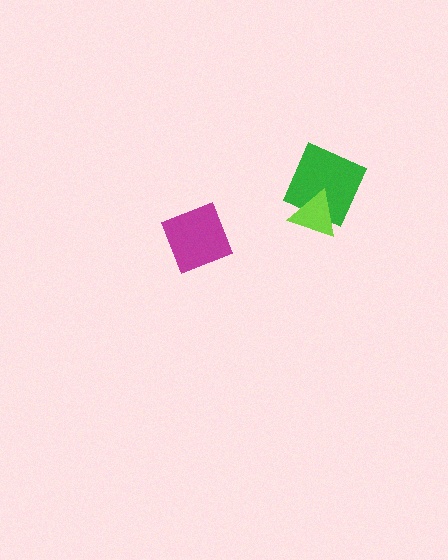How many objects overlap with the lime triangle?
1 object overlaps with the lime triangle.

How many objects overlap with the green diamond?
1 object overlaps with the green diamond.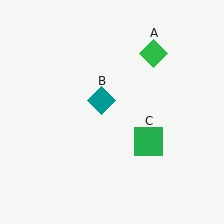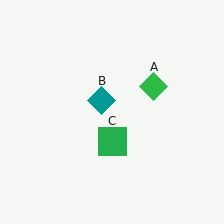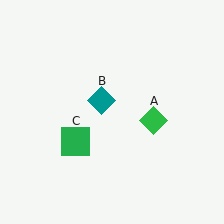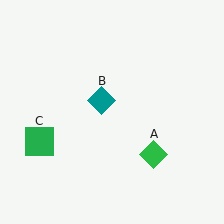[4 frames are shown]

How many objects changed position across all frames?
2 objects changed position: green diamond (object A), green square (object C).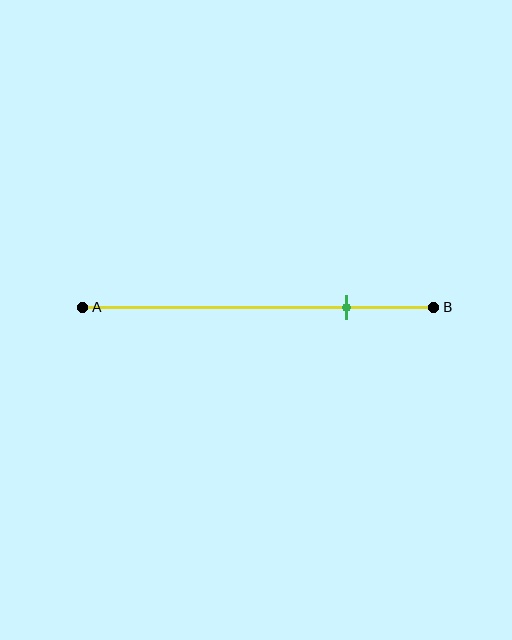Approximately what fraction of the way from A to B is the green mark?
The green mark is approximately 75% of the way from A to B.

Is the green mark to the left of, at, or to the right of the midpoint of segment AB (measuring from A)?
The green mark is to the right of the midpoint of segment AB.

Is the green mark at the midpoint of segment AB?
No, the mark is at about 75% from A, not at the 50% midpoint.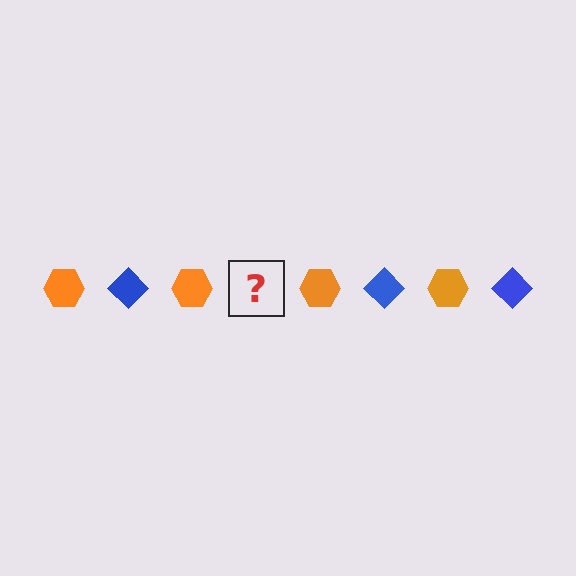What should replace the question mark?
The question mark should be replaced with a blue diamond.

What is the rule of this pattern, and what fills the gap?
The rule is that the pattern alternates between orange hexagon and blue diamond. The gap should be filled with a blue diamond.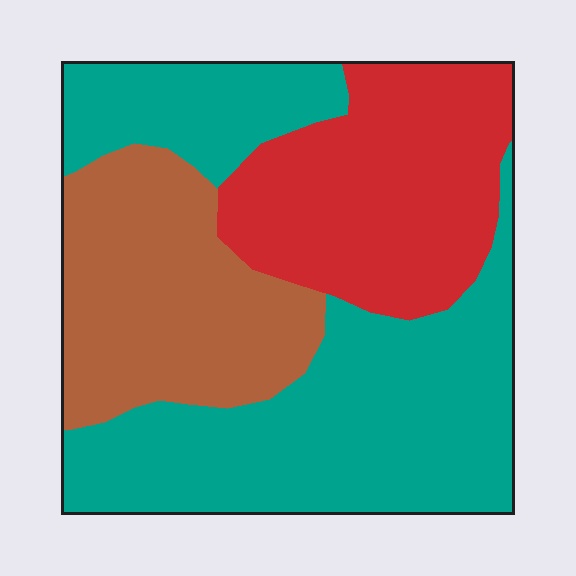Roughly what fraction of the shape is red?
Red covers around 25% of the shape.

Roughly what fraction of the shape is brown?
Brown takes up between a sixth and a third of the shape.